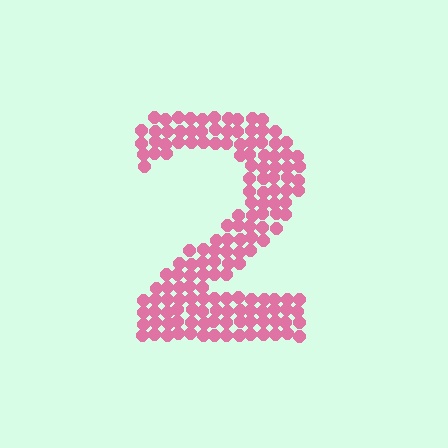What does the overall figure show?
The overall figure shows the digit 2.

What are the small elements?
The small elements are circles.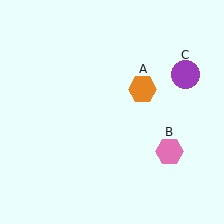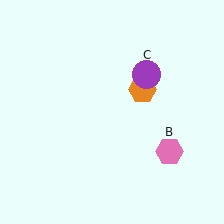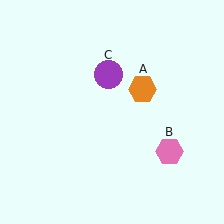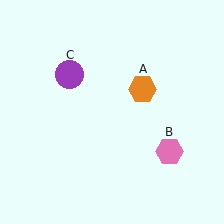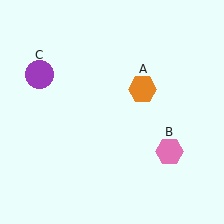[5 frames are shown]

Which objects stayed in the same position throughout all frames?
Orange hexagon (object A) and pink hexagon (object B) remained stationary.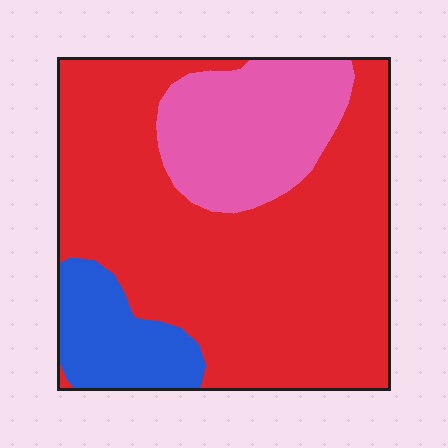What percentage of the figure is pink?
Pink takes up less than a quarter of the figure.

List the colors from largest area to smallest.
From largest to smallest: red, pink, blue.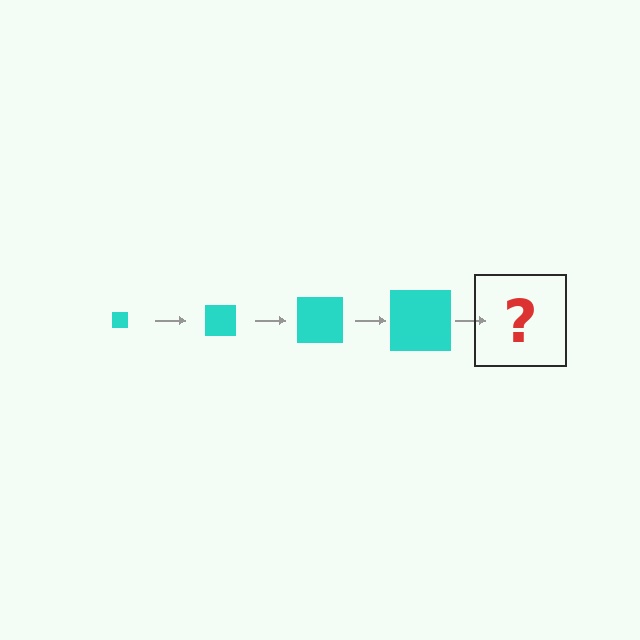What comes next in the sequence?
The next element should be a cyan square, larger than the previous one.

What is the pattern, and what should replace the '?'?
The pattern is that the square gets progressively larger each step. The '?' should be a cyan square, larger than the previous one.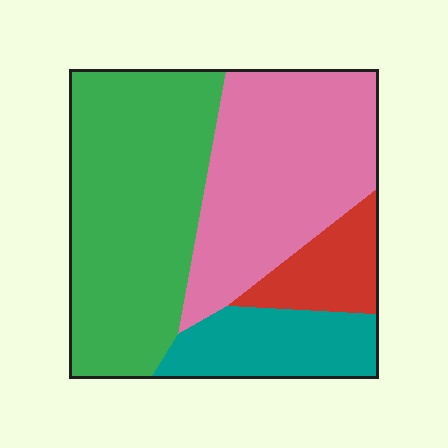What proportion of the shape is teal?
Teal covers around 15% of the shape.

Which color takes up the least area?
Red, at roughly 10%.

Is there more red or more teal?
Teal.